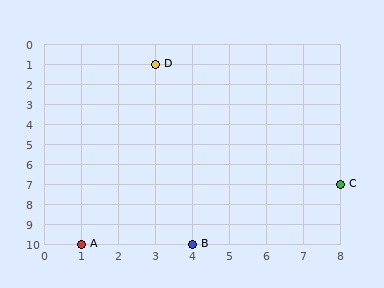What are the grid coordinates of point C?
Point C is at grid coordinates (8, 7).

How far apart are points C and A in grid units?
Points C and A are 7 columns and 3 rows apart (about 7.6 grid units diagonally).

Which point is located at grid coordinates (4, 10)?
Point B is at (4, 10).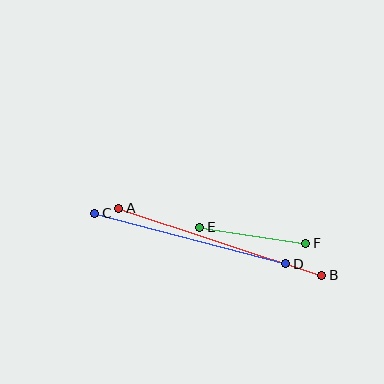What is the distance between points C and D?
The distance is approximately 198 pixels.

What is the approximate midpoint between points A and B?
The midpoint is at approximately (220, 242) pixels.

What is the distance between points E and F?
The distance is approximately 107 pixels.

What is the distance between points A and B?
The distance is approximately 214 pixels.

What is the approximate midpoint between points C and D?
The midpoint is at approximately (190, 239) pixels.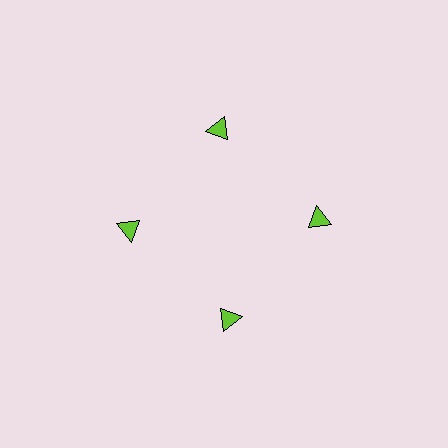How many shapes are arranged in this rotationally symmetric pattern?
There are 4 shapes, arranged in 4 groups of 1.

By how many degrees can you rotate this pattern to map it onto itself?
The pattern maps onto itself every 90 degrees of rotation.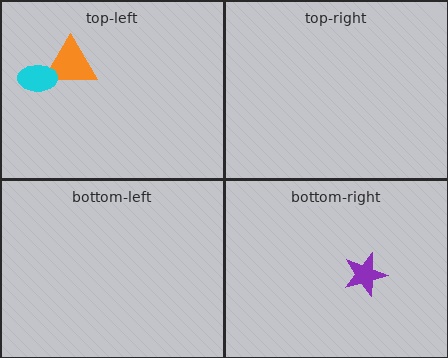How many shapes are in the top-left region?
2.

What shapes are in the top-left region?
The orange triangle, the cyan ellipse.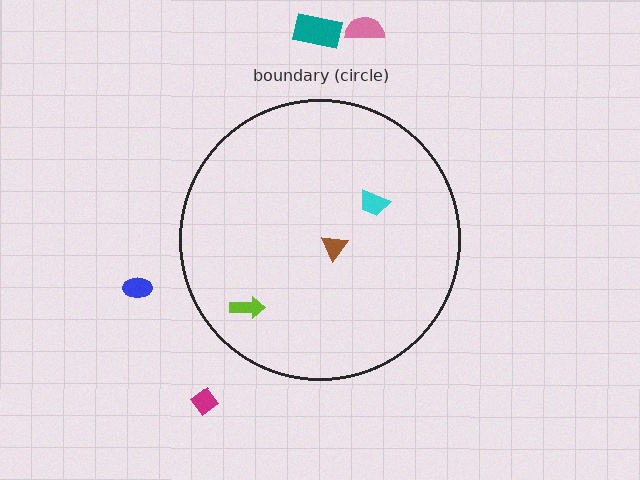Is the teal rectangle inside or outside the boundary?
Outside.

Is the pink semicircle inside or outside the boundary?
Outside.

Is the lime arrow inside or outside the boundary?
Inside.